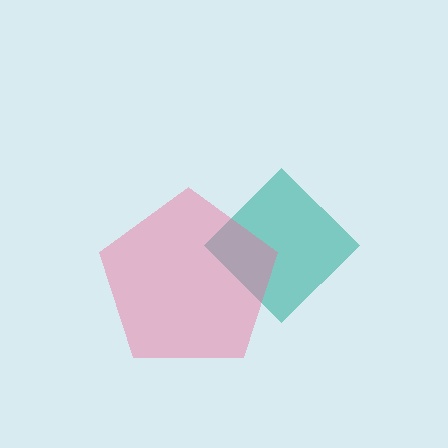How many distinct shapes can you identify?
There are 2 distinct shapes: a teal diamond, a pink pentagon.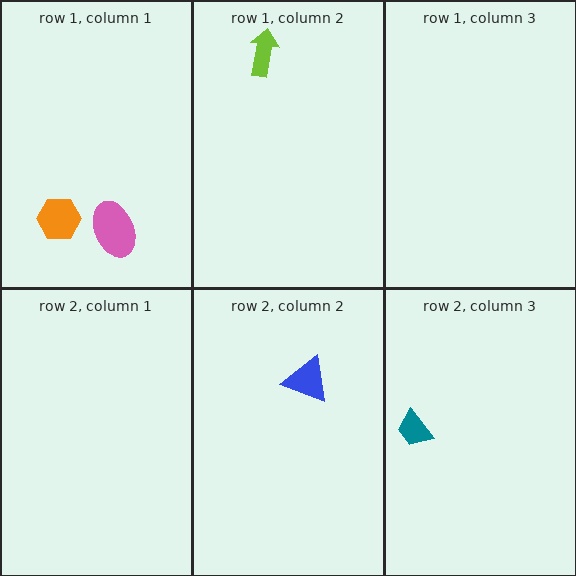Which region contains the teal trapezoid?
The row 2, column 3 region.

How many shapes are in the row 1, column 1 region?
2.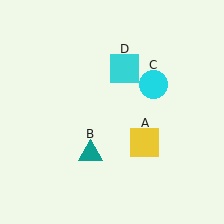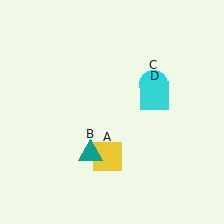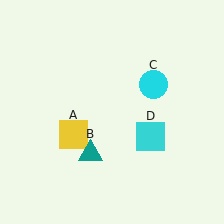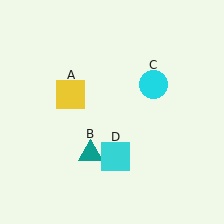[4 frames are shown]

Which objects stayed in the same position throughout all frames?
Teal triangle (object B) and cyan circle (object C) remained stationary.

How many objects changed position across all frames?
2 objects changed position: yellow square (object A), cyan square (object D).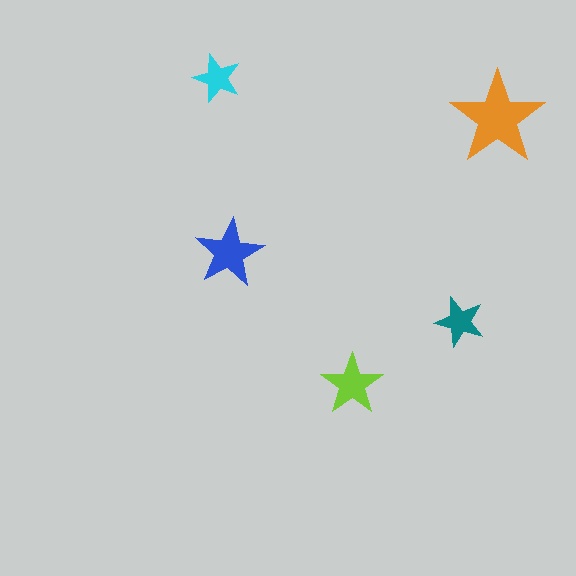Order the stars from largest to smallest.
the orange one, the blue one, the lime one, the teal one, the cyan one.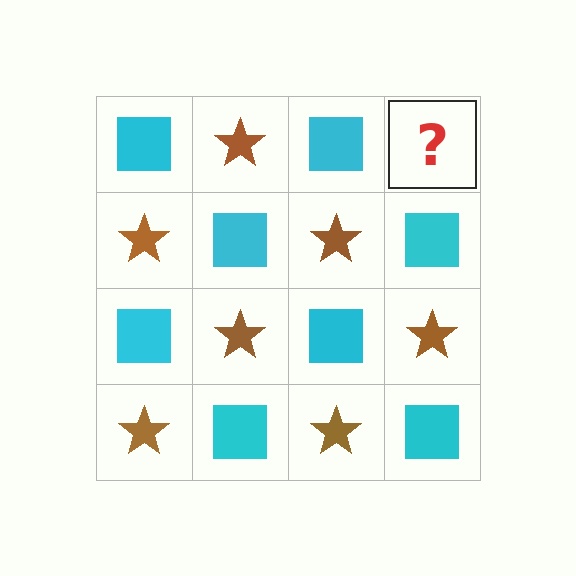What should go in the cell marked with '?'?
The missing cell should contain a brown star.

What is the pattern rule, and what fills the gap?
The rule is that it alternates cyan square and brown star in a checkerboard pattern. The gap should be filled with a brown star.